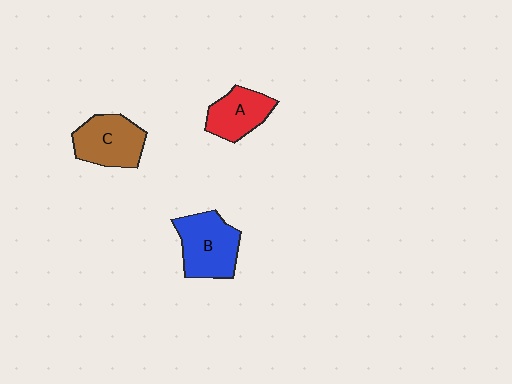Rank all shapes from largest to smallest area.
From largest to smallest: B (blue), C (brown), A (red).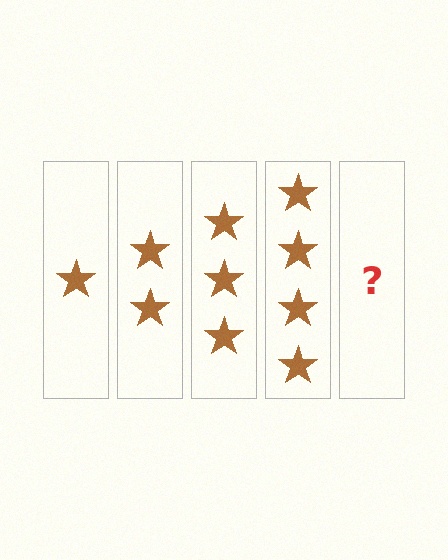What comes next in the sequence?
The next element should be 5 stars.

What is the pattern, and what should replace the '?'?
The pattern is that each step adds one more star. The '?' should be 5 stars.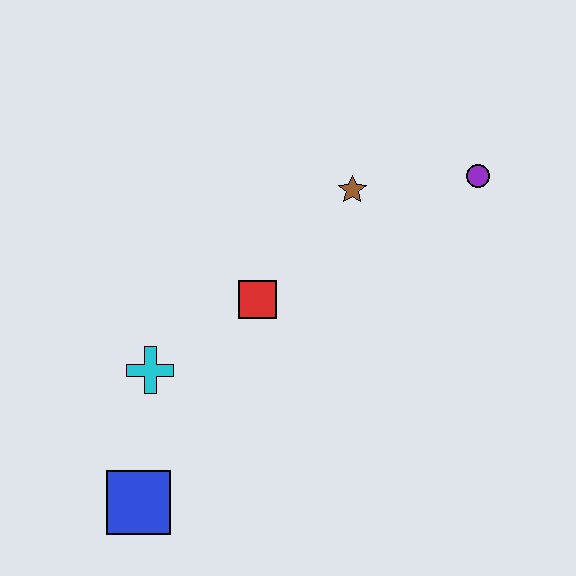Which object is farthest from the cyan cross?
The purple circle is farthest from the cyan cross.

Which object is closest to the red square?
The cyan cross is closest to the red square.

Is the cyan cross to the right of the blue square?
Yes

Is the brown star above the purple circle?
No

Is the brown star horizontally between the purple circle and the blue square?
Yes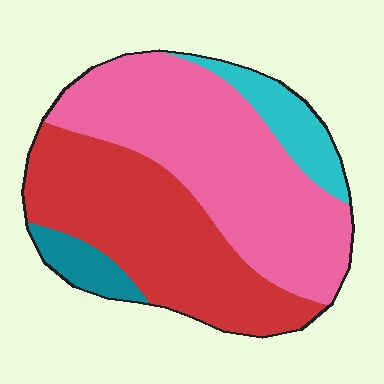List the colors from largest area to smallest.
From largest to smallest: pink, red, cyan, teal.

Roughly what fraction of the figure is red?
Red takes up between a quarter and a half of the figure.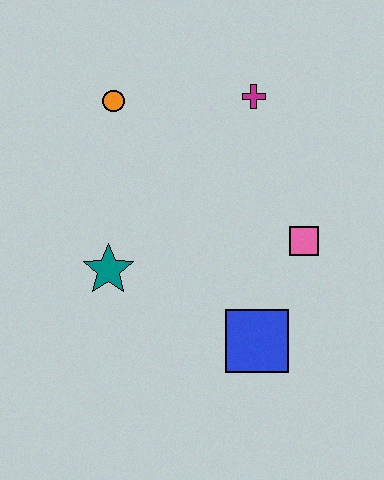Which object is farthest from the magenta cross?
The blue square is farthest from the magenta cross.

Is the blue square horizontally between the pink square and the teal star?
Yes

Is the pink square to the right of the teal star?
Yes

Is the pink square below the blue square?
No